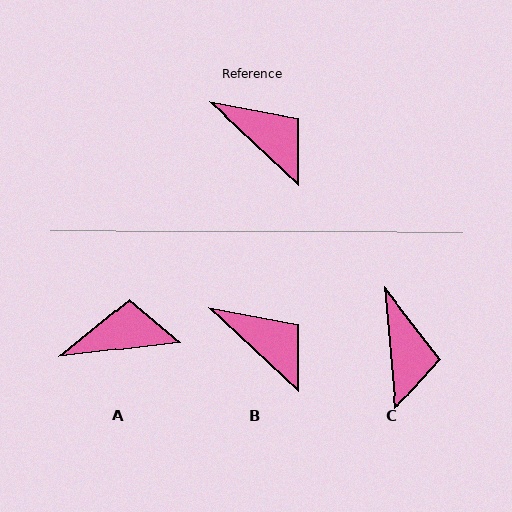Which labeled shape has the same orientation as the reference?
B.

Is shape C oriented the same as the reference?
No, it is off by about 42 degrees.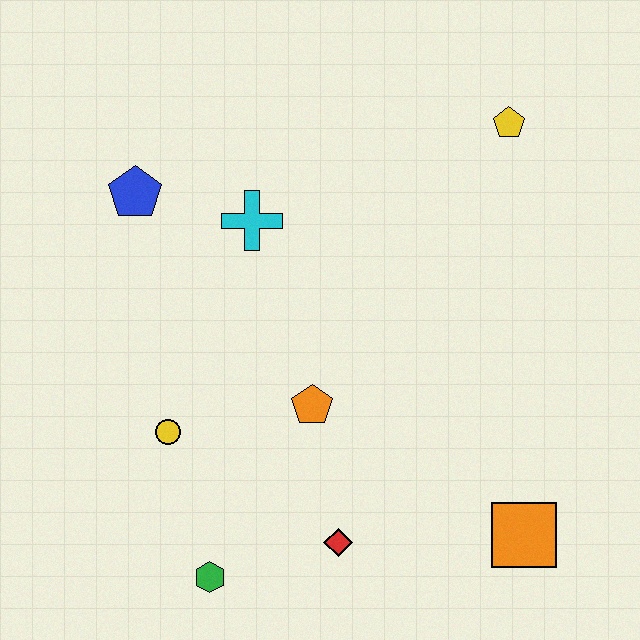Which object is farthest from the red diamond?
The yellow pentagon is farthest from the red diamond.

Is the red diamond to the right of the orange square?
No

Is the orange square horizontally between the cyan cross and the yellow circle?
No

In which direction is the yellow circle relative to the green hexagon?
The yellow circle is above the green hexagon.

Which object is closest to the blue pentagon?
The cyan cross is closest to the blue pentagon.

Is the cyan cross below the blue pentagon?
Yes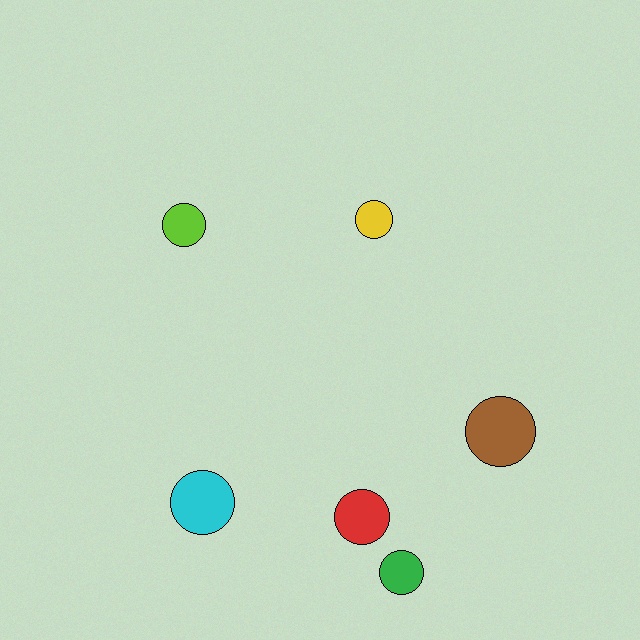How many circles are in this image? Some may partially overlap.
There are 6 circles.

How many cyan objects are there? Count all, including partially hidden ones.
There is 1 cyan object.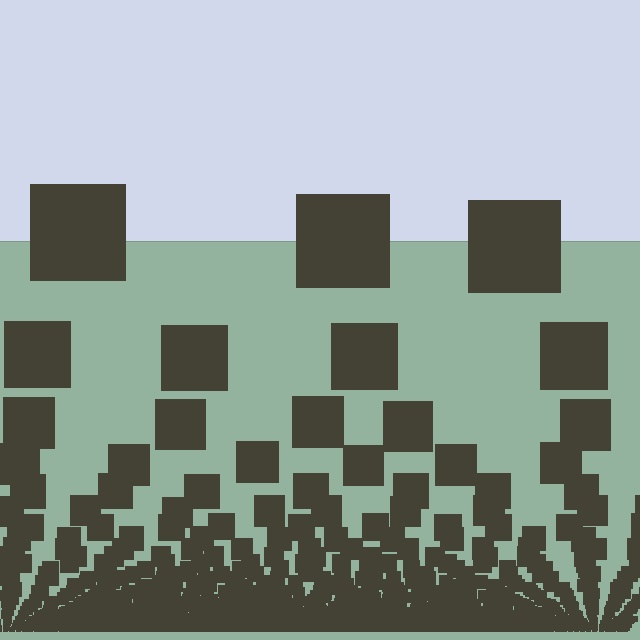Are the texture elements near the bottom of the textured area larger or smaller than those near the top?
Smaller. The gradient is inverted — elements near the bottom are smaller and denser.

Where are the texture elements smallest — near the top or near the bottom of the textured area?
Near the bottom.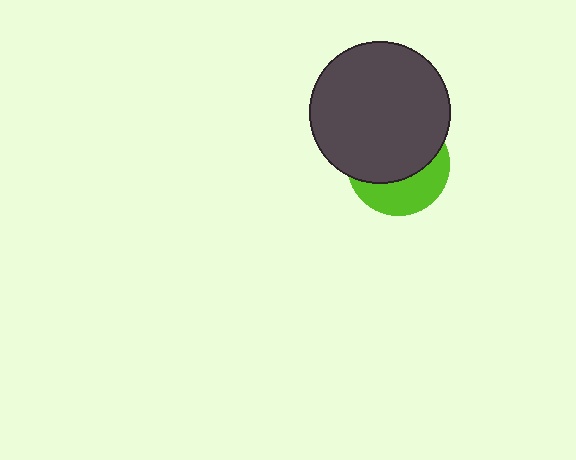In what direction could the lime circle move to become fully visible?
The lime circle could move down. That would shift it out from behind the dark gray circle entirely.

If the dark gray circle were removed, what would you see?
You would see the complete lime circle.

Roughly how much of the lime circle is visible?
A small part of it is visible (roughly 39%).